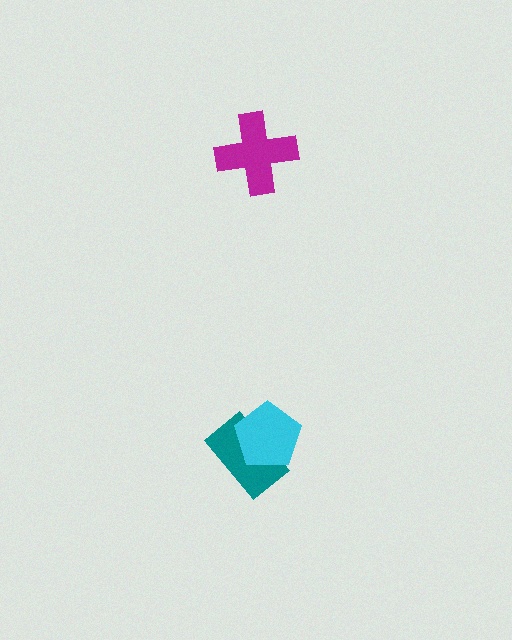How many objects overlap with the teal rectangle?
1 object overlaps with the teal rectangle.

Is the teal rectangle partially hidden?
Yes, it is partially covered by another shape.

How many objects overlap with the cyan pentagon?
1 object overlaps with the cyan pentagon.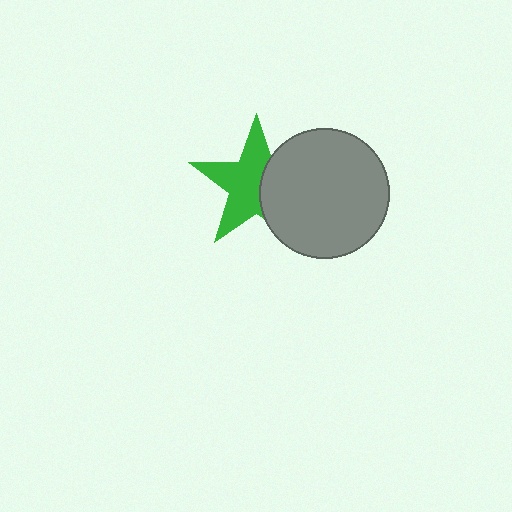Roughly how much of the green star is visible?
About half of it is visible (roughly 61%).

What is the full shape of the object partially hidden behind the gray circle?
The partially hidden object is a green star.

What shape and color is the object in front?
The object in front is a gray circle.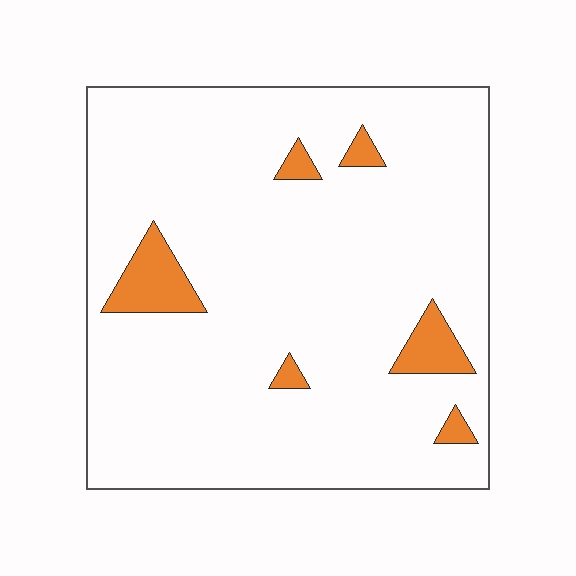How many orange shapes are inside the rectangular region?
6.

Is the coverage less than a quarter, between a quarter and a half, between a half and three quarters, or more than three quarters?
Less than a quarter.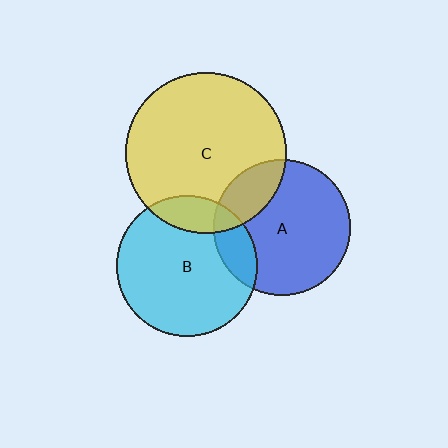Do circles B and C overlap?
Yes.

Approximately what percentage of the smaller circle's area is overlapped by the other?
Approximately 15%.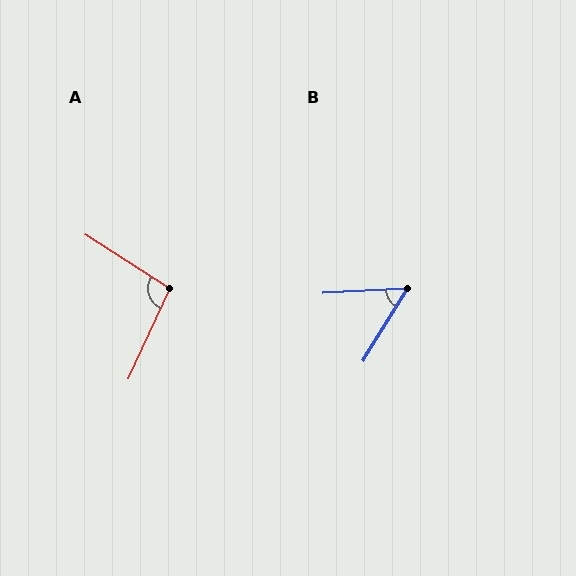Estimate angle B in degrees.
Approximately 55 degrees.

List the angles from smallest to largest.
B (55°), A (98°).